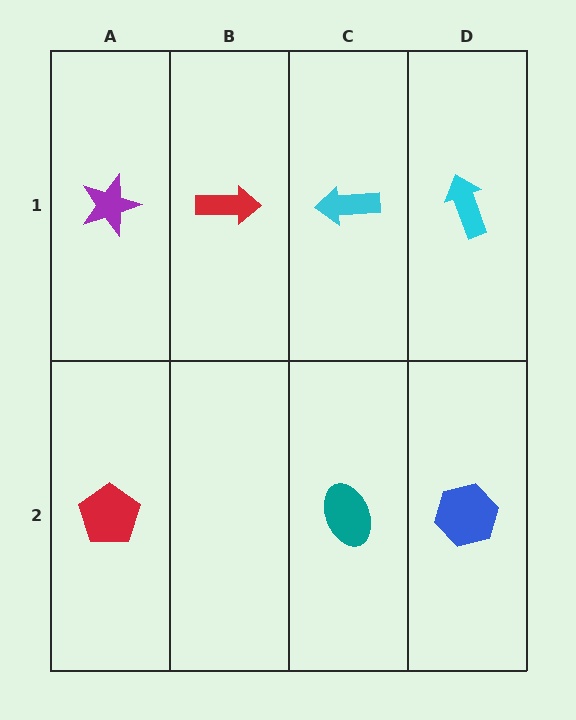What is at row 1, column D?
A cyan arrow.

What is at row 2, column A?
A red pentagon.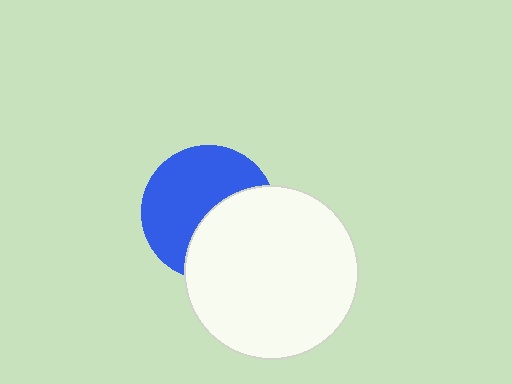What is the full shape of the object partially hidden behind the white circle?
The partially hidden object is a blue circle.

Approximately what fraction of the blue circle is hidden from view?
Roughly 42% of the blue circle is hidden behind the white circle.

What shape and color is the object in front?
The object in front is a white circle.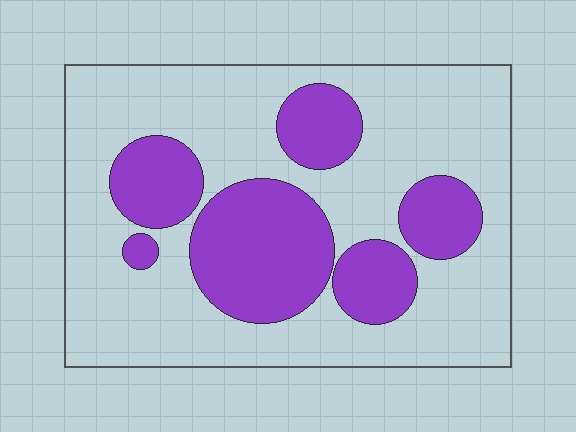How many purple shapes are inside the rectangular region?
6.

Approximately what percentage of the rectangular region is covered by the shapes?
Approximately 30%.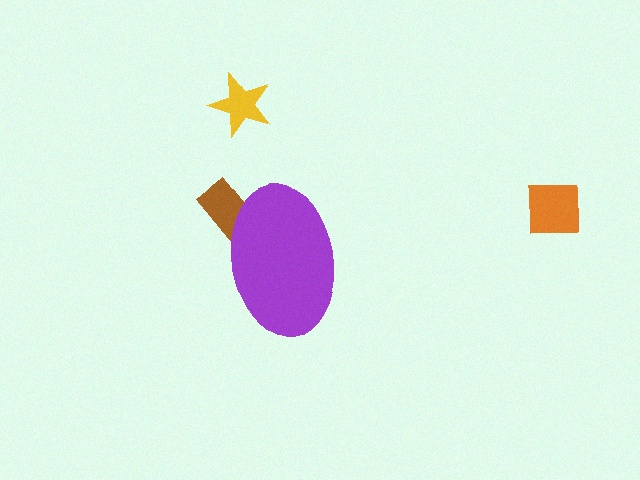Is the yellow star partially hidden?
No, the yellow star is fully visible.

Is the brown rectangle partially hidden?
Yes, the brown rectangle is partially hidden behind the purple ellipse.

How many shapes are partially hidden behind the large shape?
1 shape is partially hidden.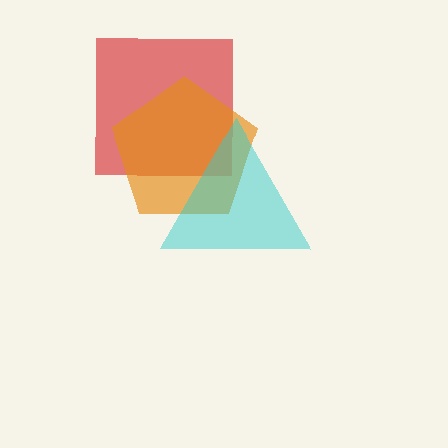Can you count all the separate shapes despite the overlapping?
Yes, there are 3 separate shapes.